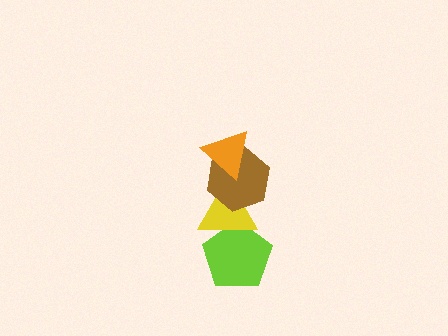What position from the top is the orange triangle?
The orange triangle is 1st from the top.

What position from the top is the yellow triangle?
The yellow triangle is 3rd from the top.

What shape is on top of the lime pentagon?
The yellow triangle is on top of the lime pentagon.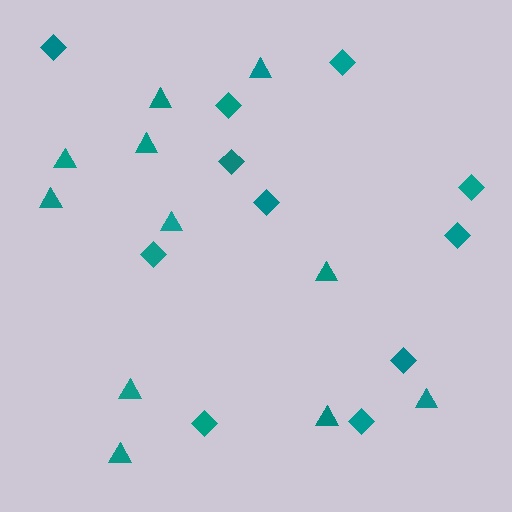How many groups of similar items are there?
There are 2 groups: one group of triangles (11) and one group of diamonds (11).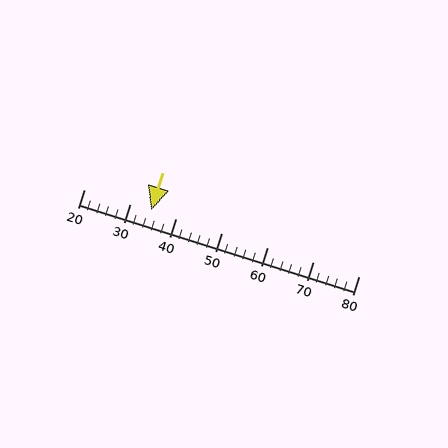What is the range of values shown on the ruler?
The ruler shows values from 20 to 80.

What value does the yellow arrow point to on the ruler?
The yellow arrow points to approximately 35.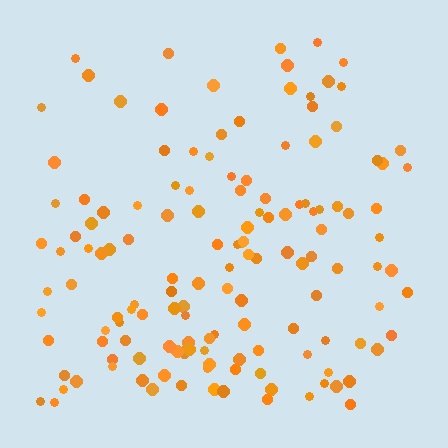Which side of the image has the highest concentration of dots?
The bottom.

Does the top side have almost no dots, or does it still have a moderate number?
Still a moderate number, just noticeably fewer than the bottom.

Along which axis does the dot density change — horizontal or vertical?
Vertical.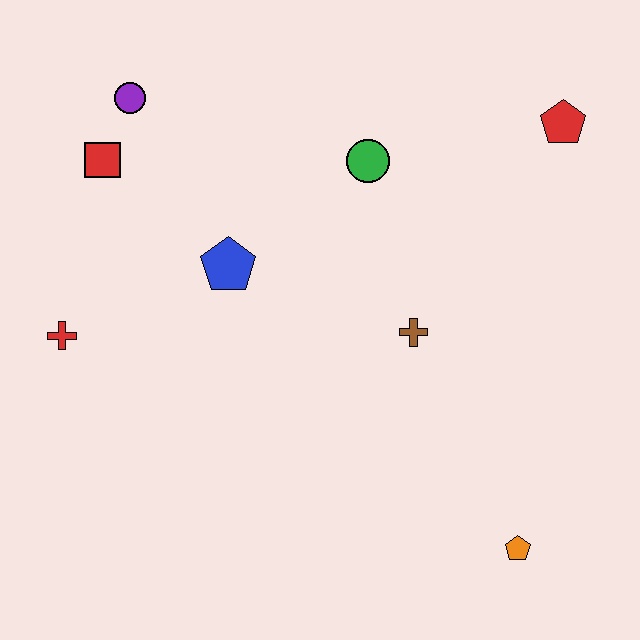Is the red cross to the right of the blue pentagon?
No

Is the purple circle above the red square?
Yes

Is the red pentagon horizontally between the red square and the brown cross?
No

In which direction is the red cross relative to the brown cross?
The red cross is to the left of the brown cross.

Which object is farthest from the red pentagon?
The red cross is farthest from the red pentagon.